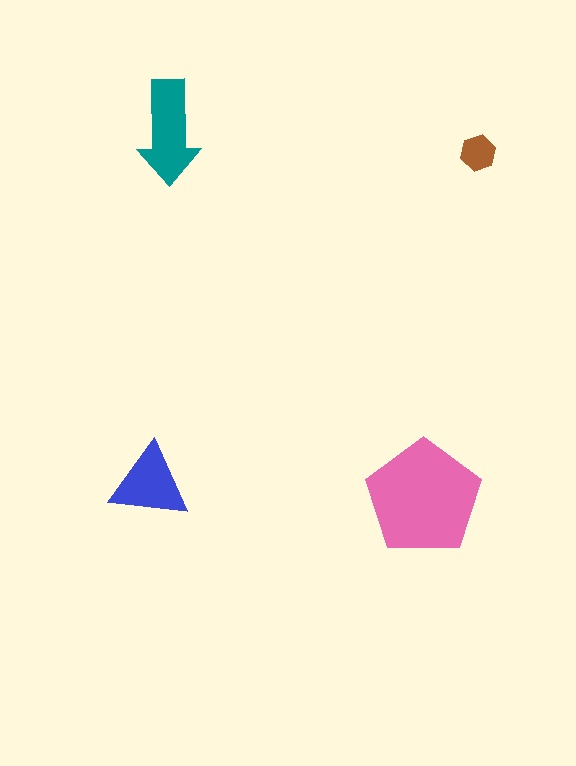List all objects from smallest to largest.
The brown hexagon, the blue triangle, the teal arrow, the pink pentagon.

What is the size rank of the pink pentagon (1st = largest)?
1st.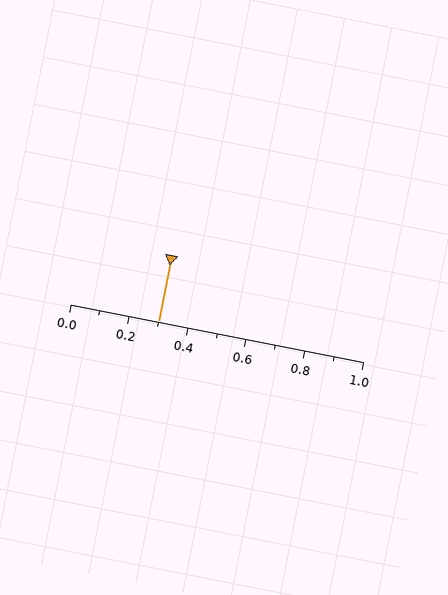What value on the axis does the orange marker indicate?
The marker indicates approximately 0.3.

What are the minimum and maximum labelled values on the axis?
The axis runs from 0.0 to 1.0.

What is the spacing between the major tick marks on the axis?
The major ticks are spaced 0.2 apart.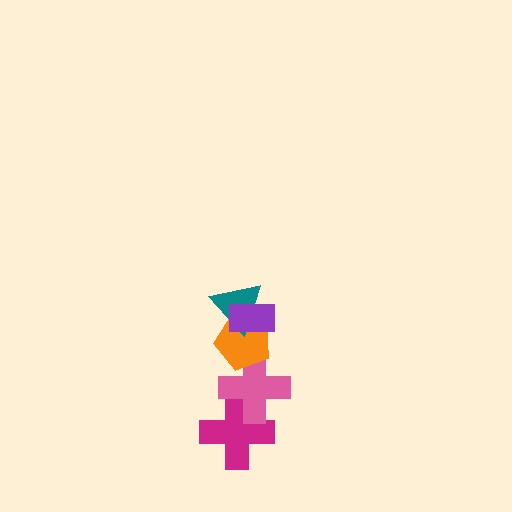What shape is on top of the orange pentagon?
The teal triangle is on top of the orange pentagon.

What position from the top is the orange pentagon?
The orange pentagon is 3rd from the top.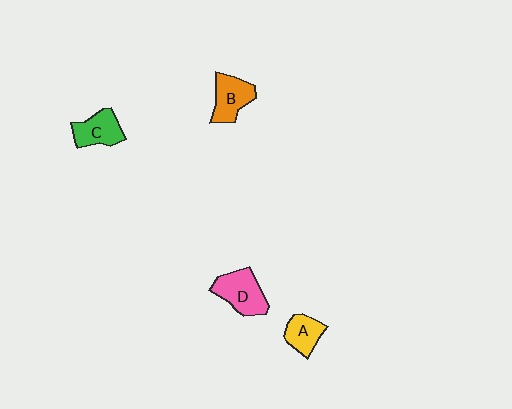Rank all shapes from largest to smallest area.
From largest to smallest: D (pink), B (orange), C (green), A (yellow).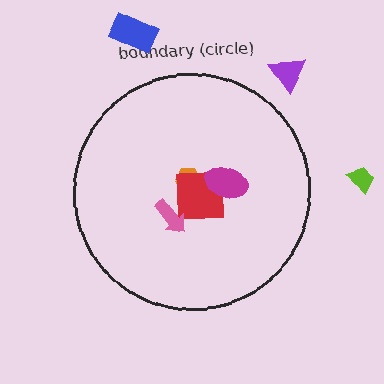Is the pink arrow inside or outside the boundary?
Inside.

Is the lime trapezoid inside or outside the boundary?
Outside.